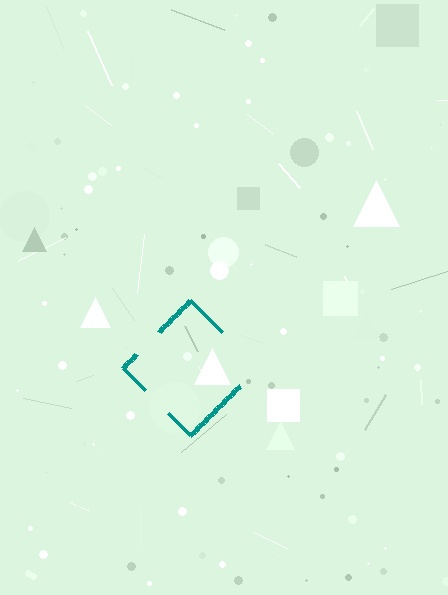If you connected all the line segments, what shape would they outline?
They would outline a diamond.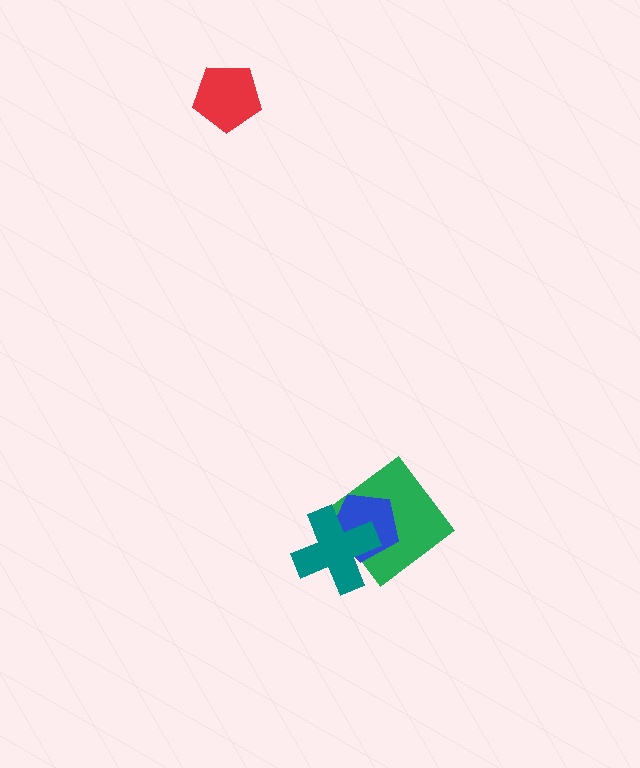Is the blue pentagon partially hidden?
Yes, it is partially covered by another shape.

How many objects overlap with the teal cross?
2 objects overlap with the teal cross.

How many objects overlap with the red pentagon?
0 objects overlap with the red pentagon.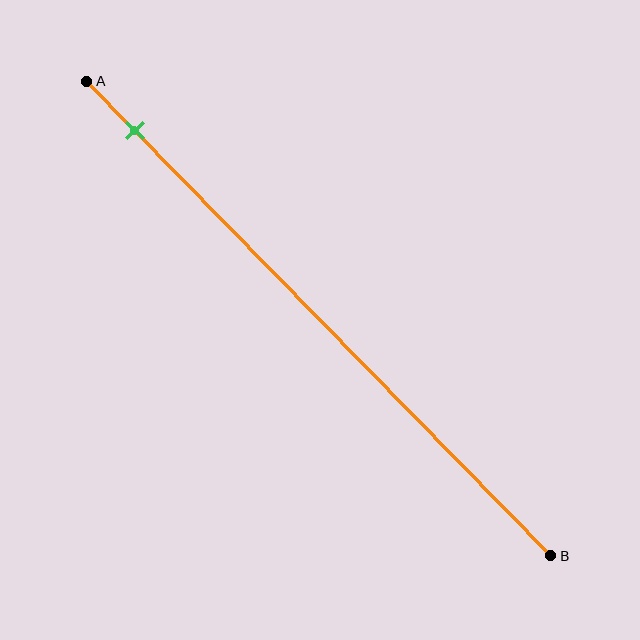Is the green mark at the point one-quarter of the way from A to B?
No, the mark is at about 10% from A, not at the 25% one-quarter point.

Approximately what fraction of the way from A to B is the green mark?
The green mark is approximately 10% of the way from A to B.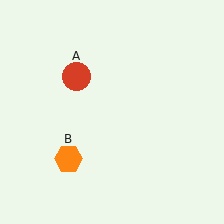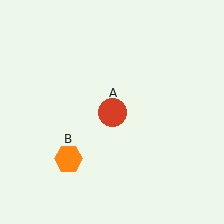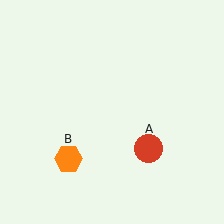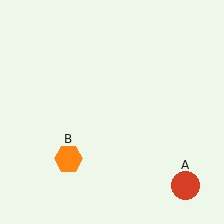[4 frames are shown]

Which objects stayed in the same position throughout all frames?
Orange hexagon (object B) remained stationary.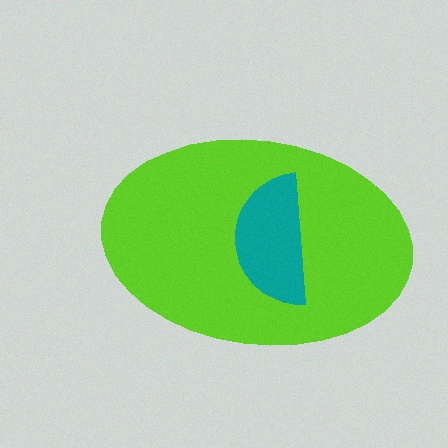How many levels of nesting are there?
2.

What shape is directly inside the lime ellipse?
The teal semicircle.